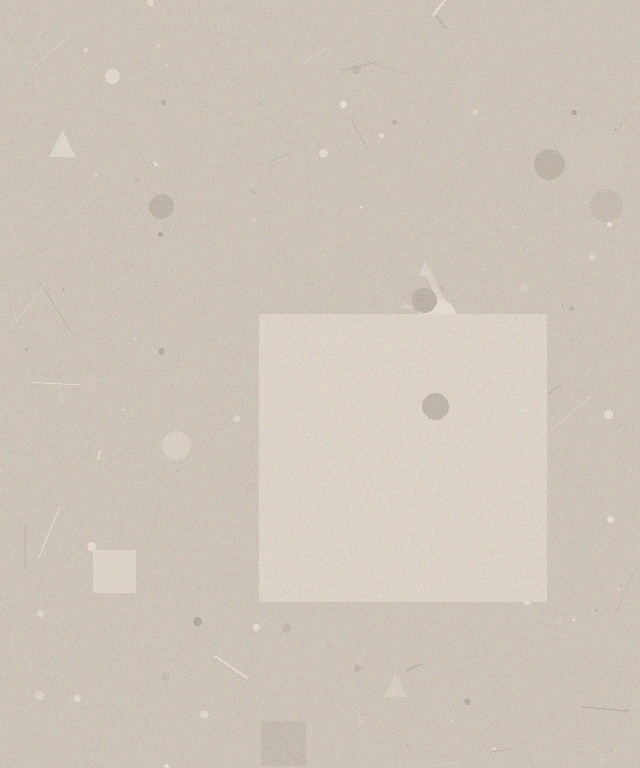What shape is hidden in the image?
A square is hidden in the image.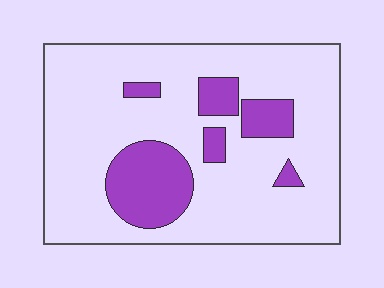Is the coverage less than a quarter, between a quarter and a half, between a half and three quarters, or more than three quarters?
Less than a quarter.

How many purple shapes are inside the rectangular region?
6.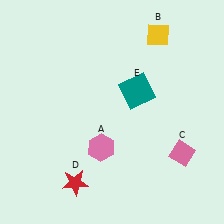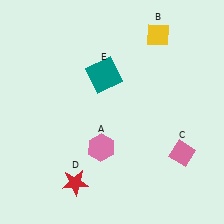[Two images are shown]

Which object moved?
The teal square (E) moved left.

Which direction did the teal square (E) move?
The teal square (E) moved left.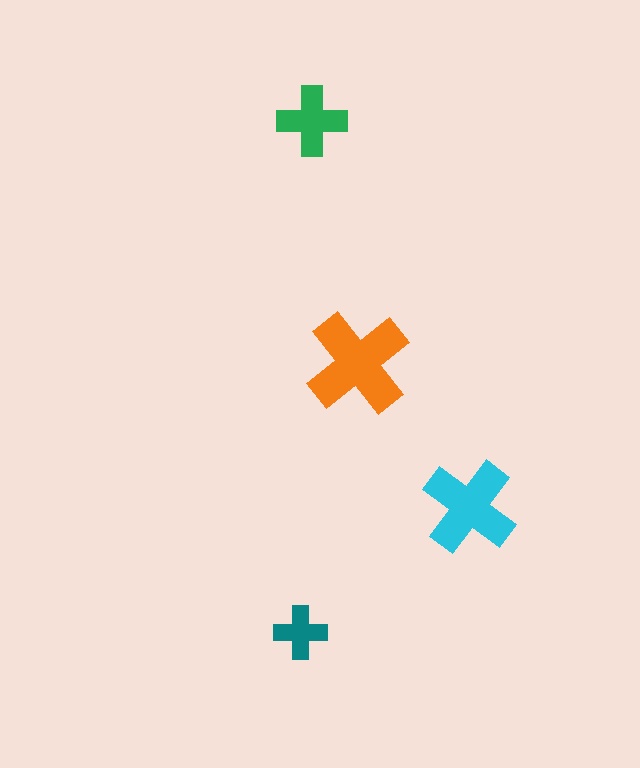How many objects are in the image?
There are 4 objects in the image.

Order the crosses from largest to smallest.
the orange one, the cyan one, the green one, the teal one.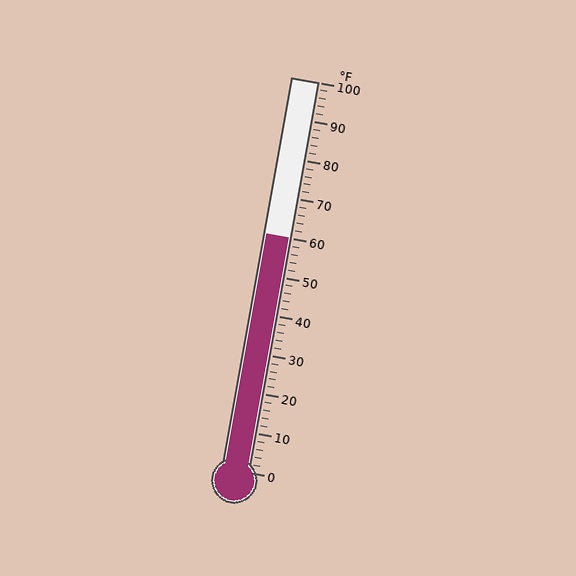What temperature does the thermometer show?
The thermometer shows approximately 60°F.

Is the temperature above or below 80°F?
The temperature is below 80°F.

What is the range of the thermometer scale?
The thermometer scale ranges from 0°F to 100°F.